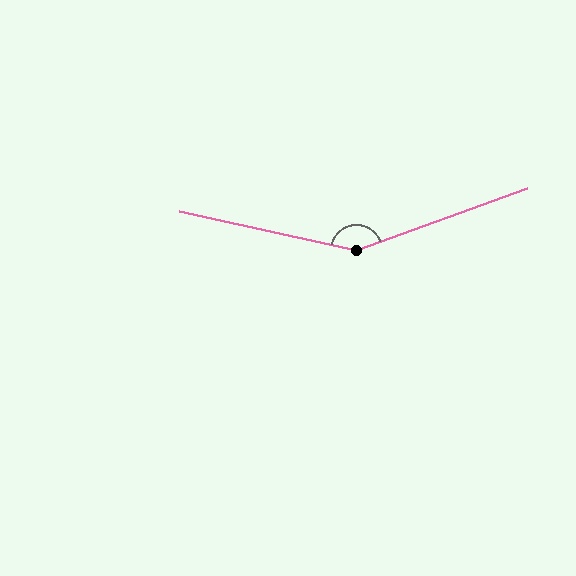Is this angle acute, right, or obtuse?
It is obtuse.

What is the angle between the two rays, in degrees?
Approximately 148 degrees.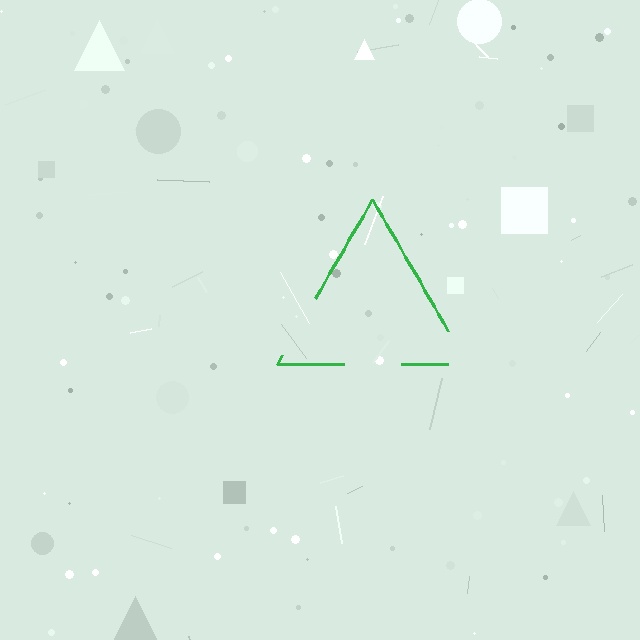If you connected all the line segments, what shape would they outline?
They would outline a triangle.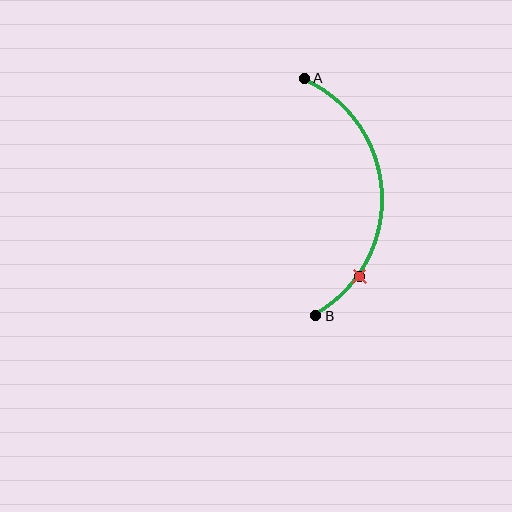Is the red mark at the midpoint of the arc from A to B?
No. The red mark lies on the arc but is closer to endpoint B. The arc midpoint would be at the point on the curve equidistant along the arc from both A and B.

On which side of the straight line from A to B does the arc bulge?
The arc bulges to the right of the straight line connecting A and B.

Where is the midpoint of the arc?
The arc midpoint is the point on the curve farthest from the straight line joining A and B. It sits to the right of that line.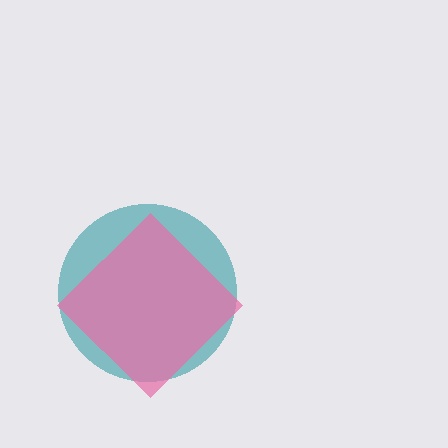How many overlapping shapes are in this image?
There are 2 overlapping shapes in the image.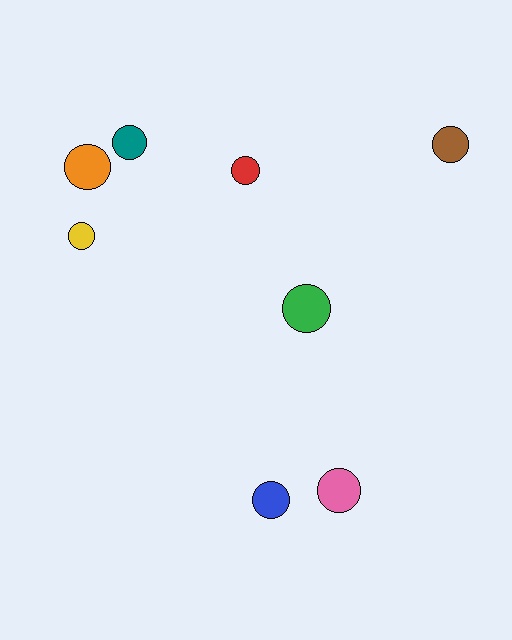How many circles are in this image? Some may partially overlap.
There are 8 circles.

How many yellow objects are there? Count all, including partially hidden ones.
There is 1 yellow object.